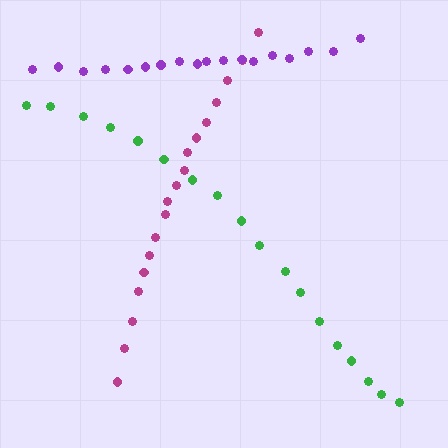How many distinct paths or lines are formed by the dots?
There are 3 distinct paths.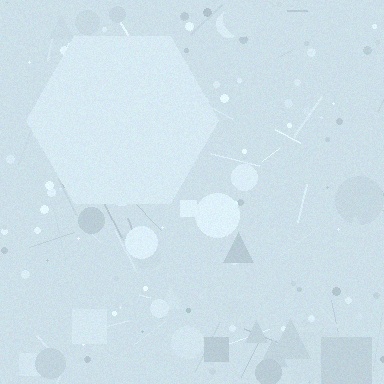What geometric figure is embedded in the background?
A hexagon is embedded in the background.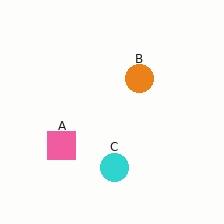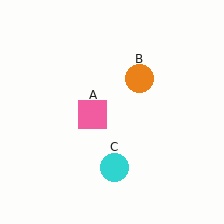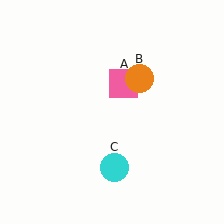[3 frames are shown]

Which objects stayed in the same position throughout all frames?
Orange circle (object B) and cyan circle (object C) remained stationary.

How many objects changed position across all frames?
1 object changed position: pink square (object A).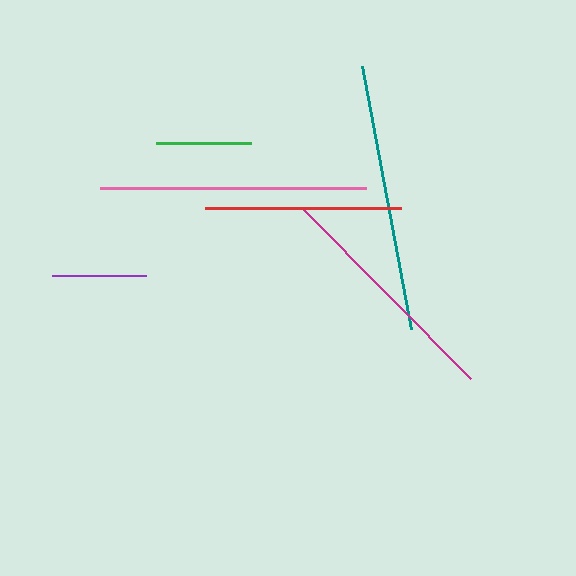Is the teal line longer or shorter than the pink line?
The teal line is longer than the pink line.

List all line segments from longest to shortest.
From longest to shortest: teal, pink, magenta, red, green, purple.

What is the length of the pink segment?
The pink segment is approximately 266 pixels long.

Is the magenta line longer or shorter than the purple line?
The magenta line is longer than the purple line.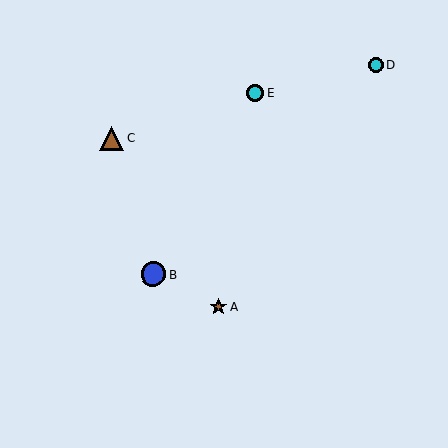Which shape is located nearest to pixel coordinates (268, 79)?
The cyan circle (labeled E) at (255, 93) is nearest to that location.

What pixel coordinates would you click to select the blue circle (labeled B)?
Click at (153, 274) to select the blue circle B.